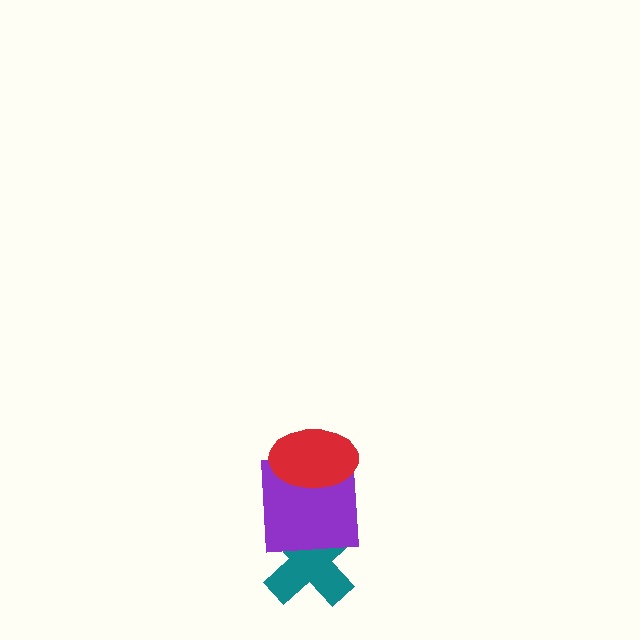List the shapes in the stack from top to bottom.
From top to bottom: the red ellipse, the purple square, the teal cross.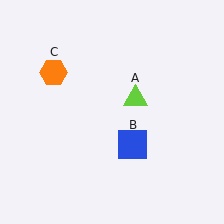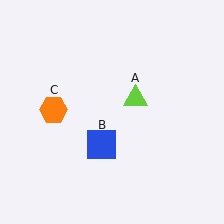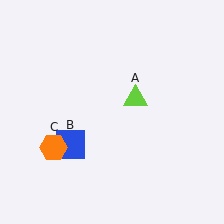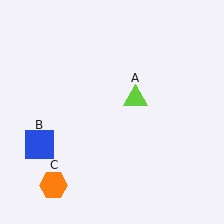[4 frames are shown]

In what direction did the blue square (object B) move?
The blue square (object B) moved left.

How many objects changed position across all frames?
2 objects changed position: blue square (object B), orange hexagon (object C).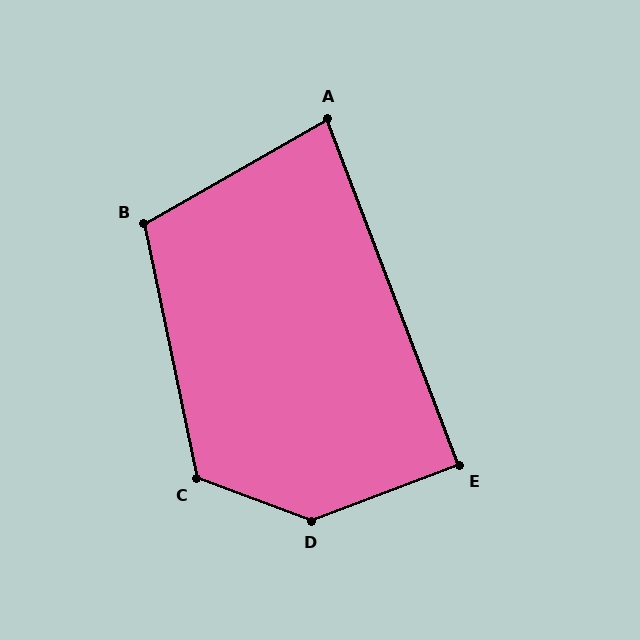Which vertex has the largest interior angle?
D, at approximately 139 degrees.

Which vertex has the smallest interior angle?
A, at approximately 81 degrees.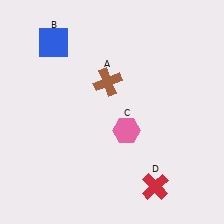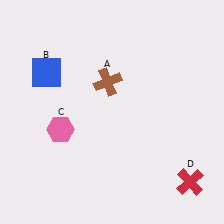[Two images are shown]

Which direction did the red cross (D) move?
The red cross (D) moved right.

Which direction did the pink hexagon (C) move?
The pink hexagon (C) moved left.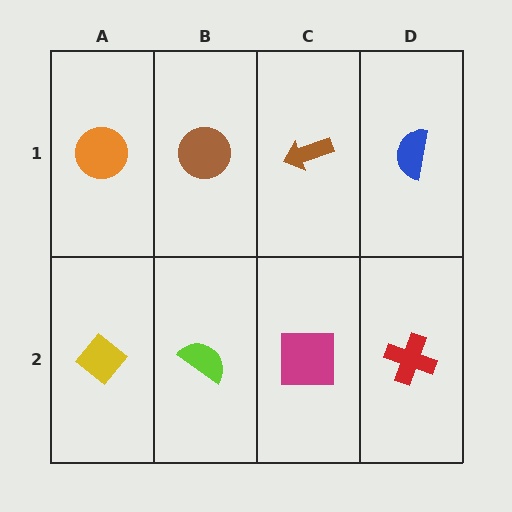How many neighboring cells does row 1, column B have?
3.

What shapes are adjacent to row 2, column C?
A brown arrow (row 1, column C), a lime semicircle (row 2, column B), a red cross (row 2, column D).